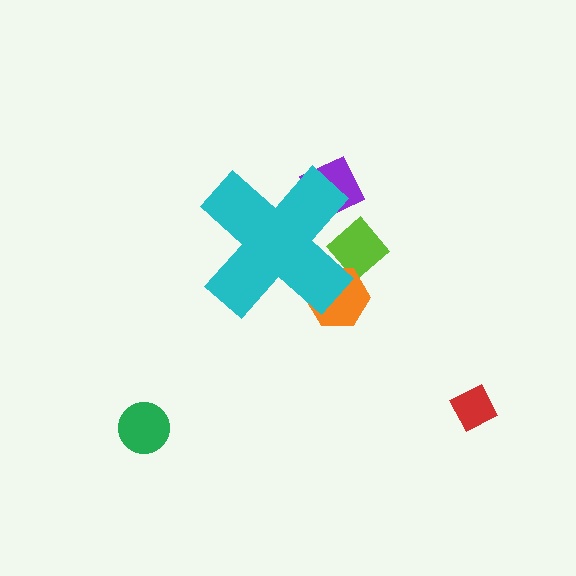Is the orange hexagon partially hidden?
Yes, the orange hexagon is partially hidden behind the cyan cross.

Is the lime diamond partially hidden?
Yes, the lime diamond is partially hidden behind the cyan cross.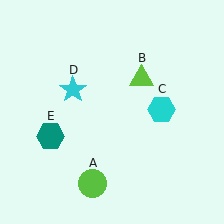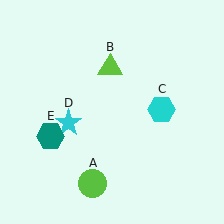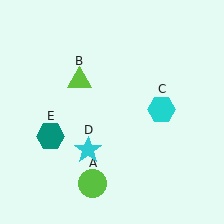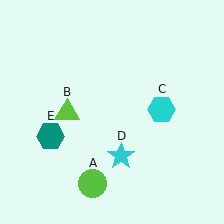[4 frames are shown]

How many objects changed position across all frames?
2 objects changed position: lime triangle (object B), cyan star (object D).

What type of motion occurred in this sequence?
The lime triangle (object B), cyan star (object D) rotated counterclockwise around the center of the scene.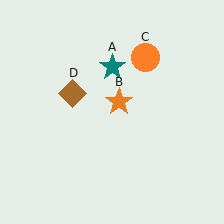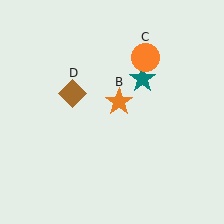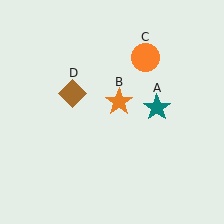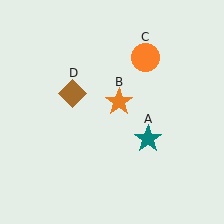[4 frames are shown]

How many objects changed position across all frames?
1 object changed position: teal star (object A).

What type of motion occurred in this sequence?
The teal star (object A) rotated clockwise around the center of the scene.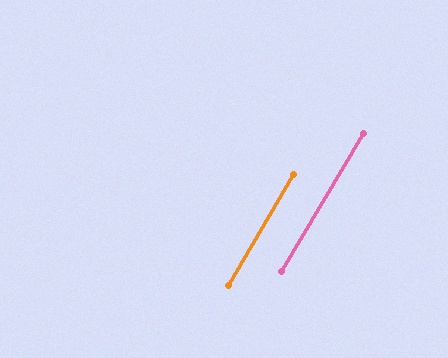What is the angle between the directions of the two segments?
Approximately 0 degrees.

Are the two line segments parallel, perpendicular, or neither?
Parallel — their directions differ by only 0.4°.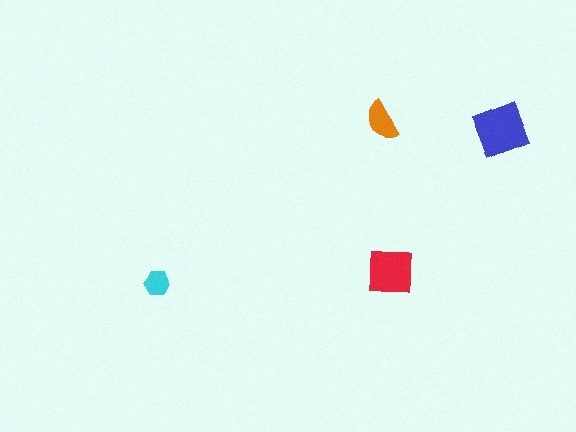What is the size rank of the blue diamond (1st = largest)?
1st.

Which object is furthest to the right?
The blue diamond is rightmost.